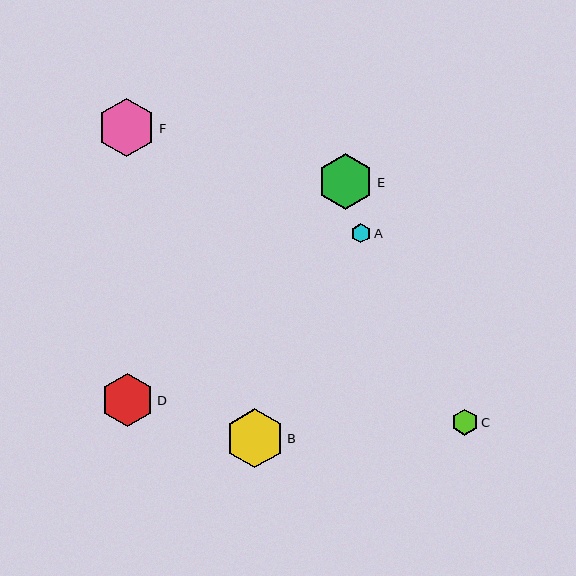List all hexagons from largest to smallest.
From largest to smallest: B, F, E, D, C, A.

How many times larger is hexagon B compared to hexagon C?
Hexagon B is approximately 2.2 times the size of hexagon C.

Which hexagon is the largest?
Hexagon B is the largest with a size of approximately 59 pixels.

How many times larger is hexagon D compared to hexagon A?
Hexagon D is approximately 2.7 times the size of hexagon A.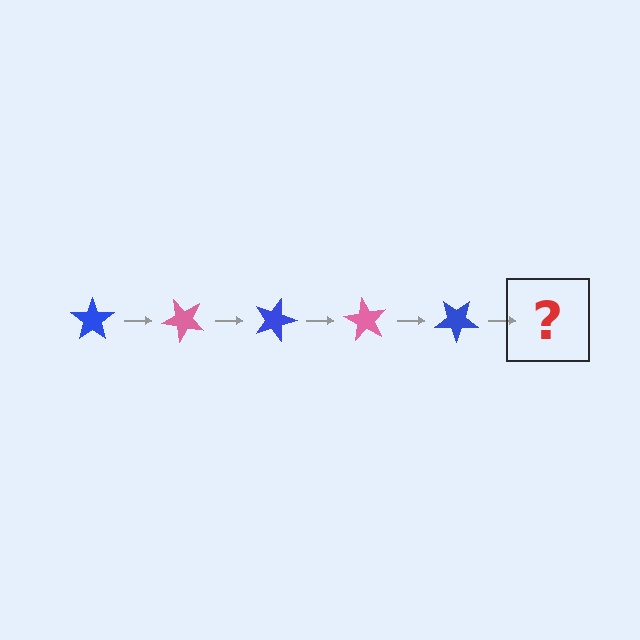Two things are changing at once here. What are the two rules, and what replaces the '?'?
The two rules are that it rotates 45 degrees each step and the color cycles through blue and pink. The '?' should be a pink star, rotated 225 degrees from the start.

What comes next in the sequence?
The next element should be a pink star, rotated 225 degrees from the start.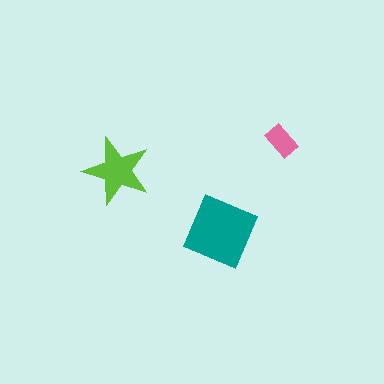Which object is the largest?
The teal square.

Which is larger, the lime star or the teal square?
The teal square.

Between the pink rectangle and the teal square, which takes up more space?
The teal square.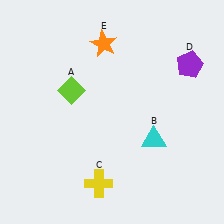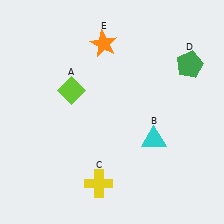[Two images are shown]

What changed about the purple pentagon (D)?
In Image 1, D is purple. In Image 2, it changed to green.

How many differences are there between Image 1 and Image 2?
There is 1 difference between the two images.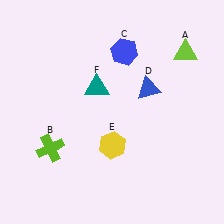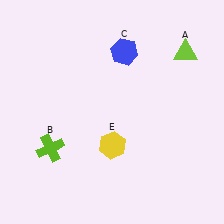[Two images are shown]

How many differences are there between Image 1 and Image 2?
There are 2 differences between the two images.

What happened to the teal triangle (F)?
The teal triangle (F) was removed in Image 2. It was in the top-left area of Image 1.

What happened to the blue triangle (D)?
The blue triangle (D) was removed in Image 2. It was in the top-right area of Image 1.